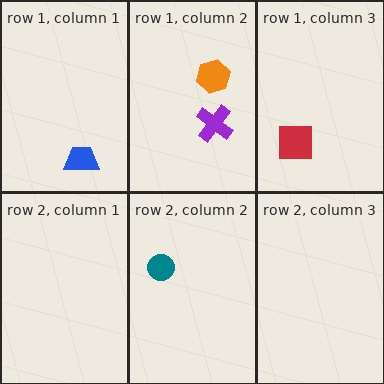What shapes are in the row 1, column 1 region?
The blue trapezoid.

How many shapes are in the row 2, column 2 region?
1.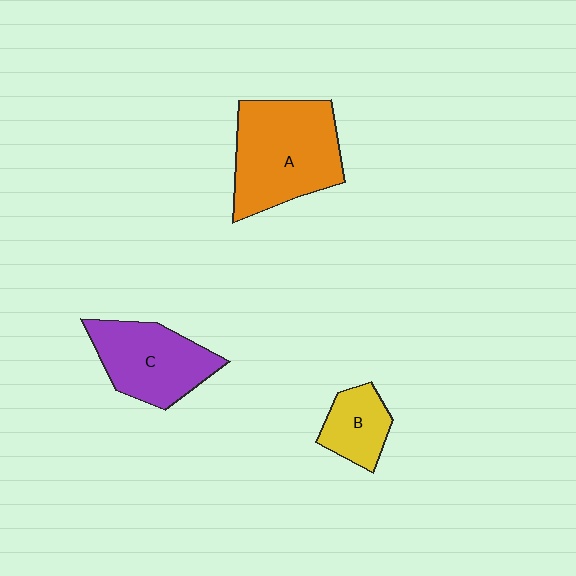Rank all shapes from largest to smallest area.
From largest to smallest: A (orange), C (purple), B (yellow).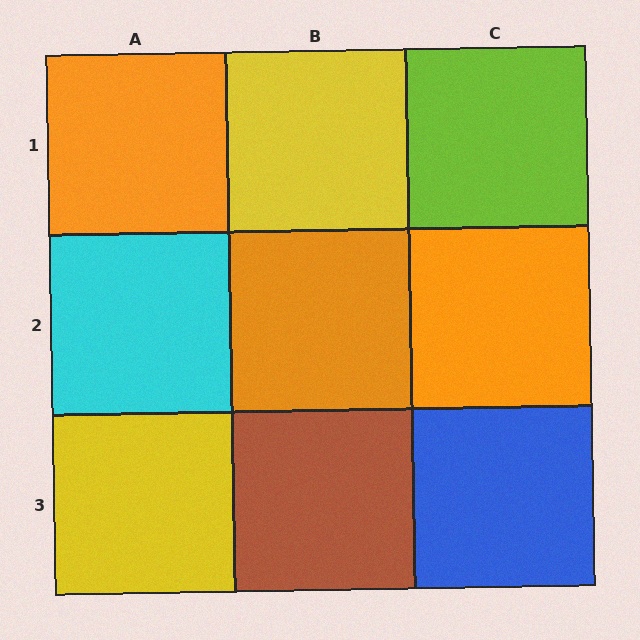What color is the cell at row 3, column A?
Yellow.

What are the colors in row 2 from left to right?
Cyan, orange, orange.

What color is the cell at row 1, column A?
Orange.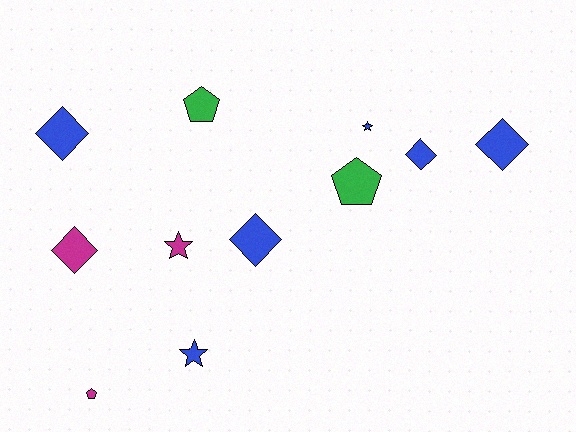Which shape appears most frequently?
Diamond, with 5 objects.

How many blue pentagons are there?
There are no blue pentagons.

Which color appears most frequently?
Blue, with 6 objects.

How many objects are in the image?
There are 11 objects.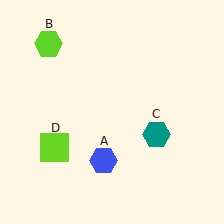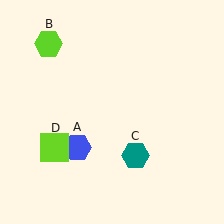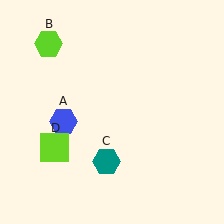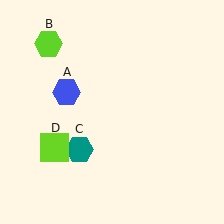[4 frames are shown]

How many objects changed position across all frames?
2 objects changed position: blue hexagon (object A), teal hexagon (object C).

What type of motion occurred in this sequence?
The blue hexagon (object A), teal hexagon (object C) rotated clockwise around the center of the scene.